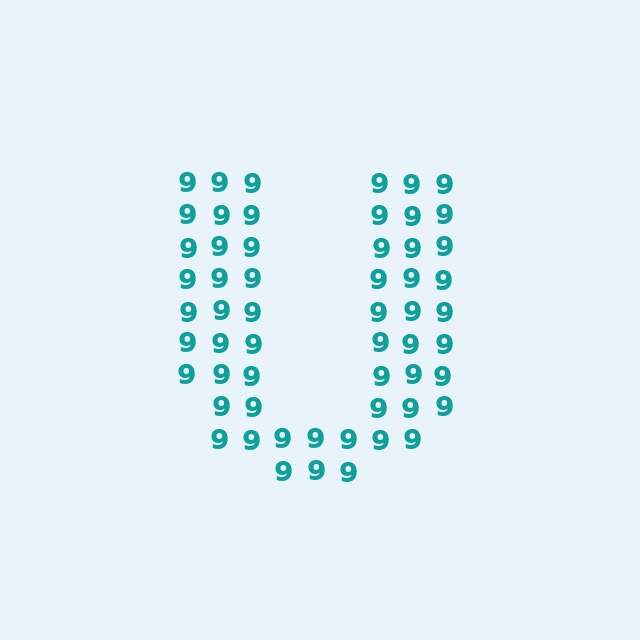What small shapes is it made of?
It is made of small digit 9's.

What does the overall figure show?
The overall figure shows the letter U.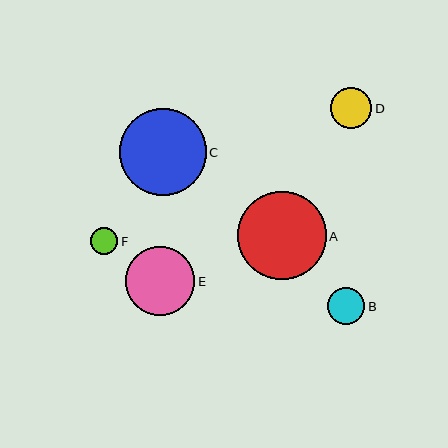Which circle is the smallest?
Circle F is the smallest with a size of approximately 27 pixels.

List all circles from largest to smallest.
From largest to smallest: A, C, E, D, B, F.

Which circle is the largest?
Circle A is the largest with a size of approximately 88 pixels.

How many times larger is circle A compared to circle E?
Circle A is approximately 1.3 times the size of circle E.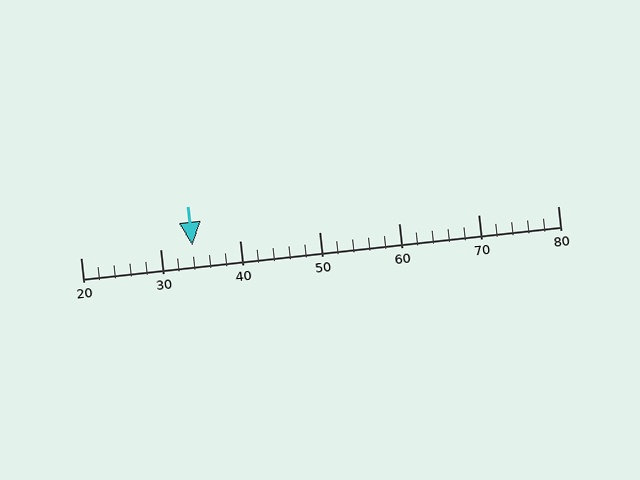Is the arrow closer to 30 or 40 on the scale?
The arrow is closer to 30.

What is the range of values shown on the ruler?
The ruler shows values from 20 to 80.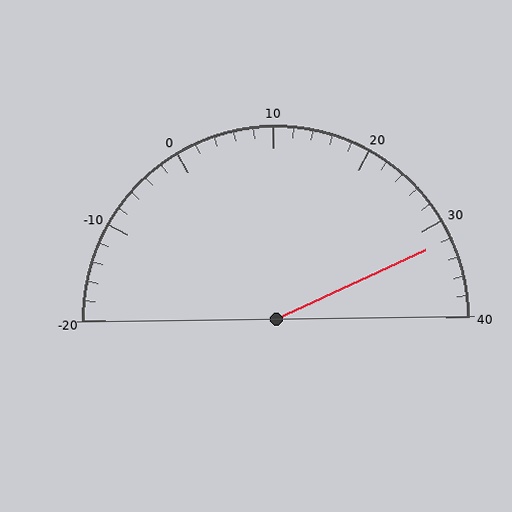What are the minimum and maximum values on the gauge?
The gauge ranges from -20 to 40.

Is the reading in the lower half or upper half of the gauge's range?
The reading is in the upper half of the range (-20 to 40).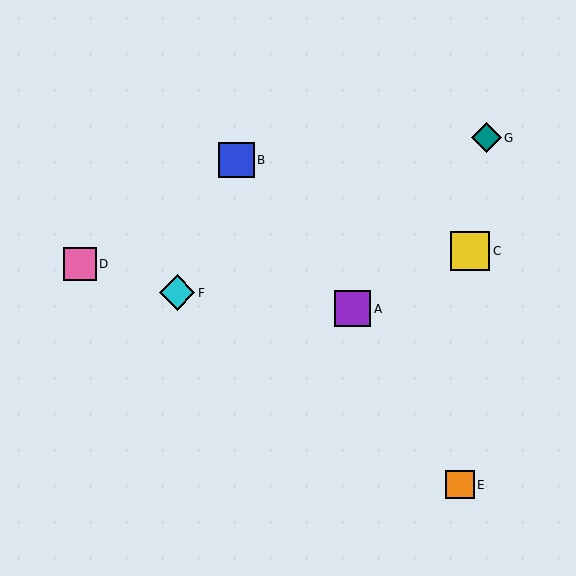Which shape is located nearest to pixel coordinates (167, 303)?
The cyan diamond (labeled F) at (177, 293) is nearest to that location.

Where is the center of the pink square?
The center of the pink square is at (80, 264).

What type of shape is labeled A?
Shape A is a purple square.